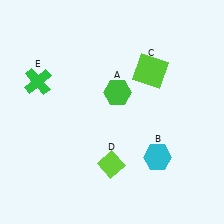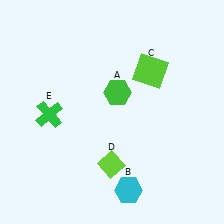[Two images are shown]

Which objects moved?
The objects that moved are: the cyan hexagon (B), the green cross (E).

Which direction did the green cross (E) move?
The green cross (E) moved down.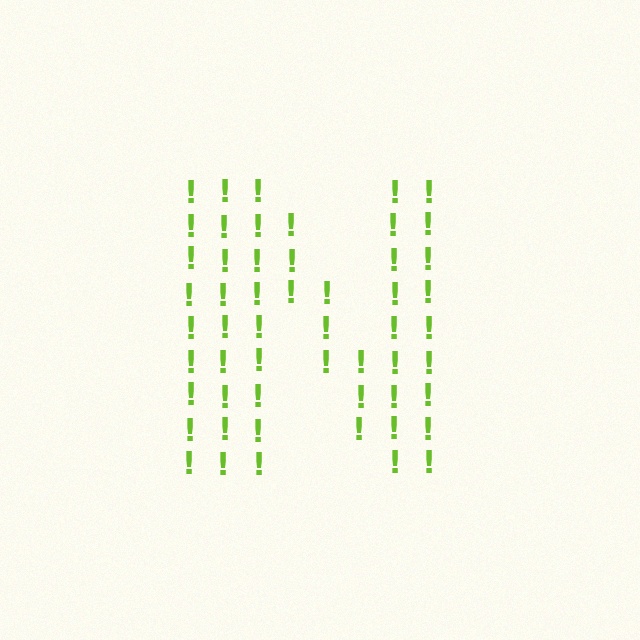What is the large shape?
The large shape is the letter N.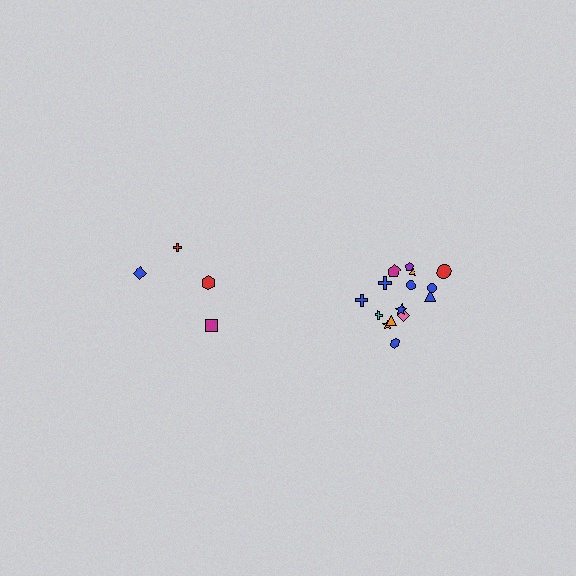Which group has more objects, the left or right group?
The right group.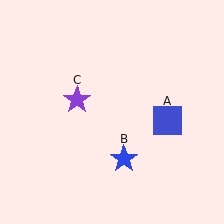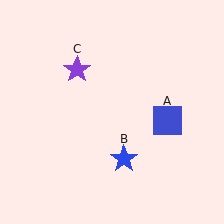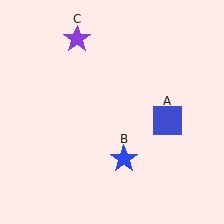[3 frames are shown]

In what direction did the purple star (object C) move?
The purple star (object C) moved up.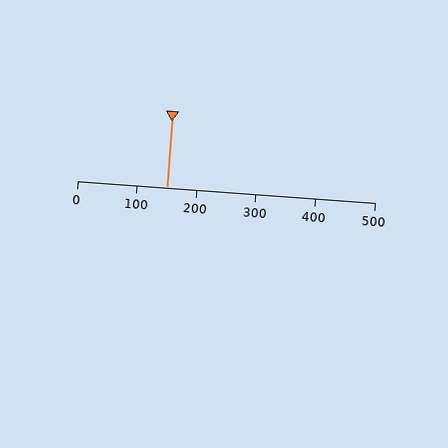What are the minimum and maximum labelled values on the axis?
The axis runs from 0 to 500.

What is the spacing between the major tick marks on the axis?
The major ticks are spaced 100 apart.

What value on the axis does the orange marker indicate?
The marker indicates approximately 150.